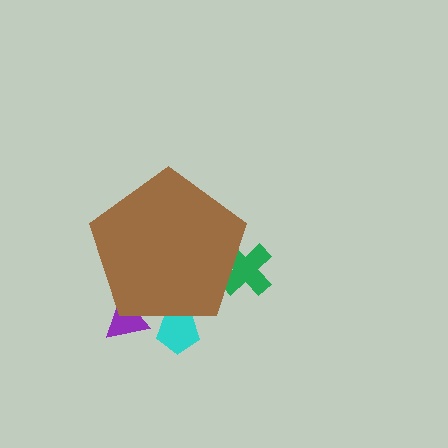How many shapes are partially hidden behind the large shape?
3 shapes are partially hidden.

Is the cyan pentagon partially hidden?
Yes, the cyan pentagon is partially hidden behind the brown pentagon.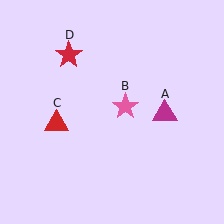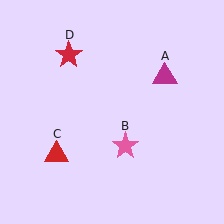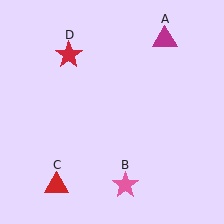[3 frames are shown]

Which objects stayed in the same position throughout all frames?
Red star (object D) remained stationary.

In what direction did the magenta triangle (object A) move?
The magenta triangle (object A) moved up.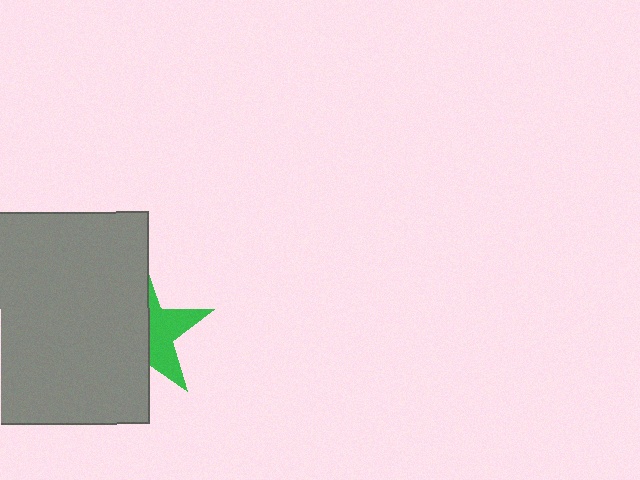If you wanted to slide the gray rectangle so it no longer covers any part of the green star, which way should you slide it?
Slide it left — that is the most direct way to separate the two shapes.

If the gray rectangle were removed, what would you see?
You would see the complete green star.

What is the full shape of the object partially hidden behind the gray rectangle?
The partially hidden object is a green star.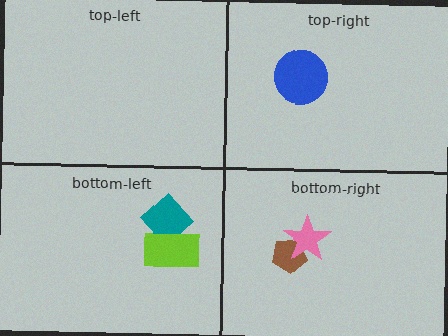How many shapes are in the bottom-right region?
2.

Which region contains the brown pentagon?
The bottom-right region.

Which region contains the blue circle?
The top-right region.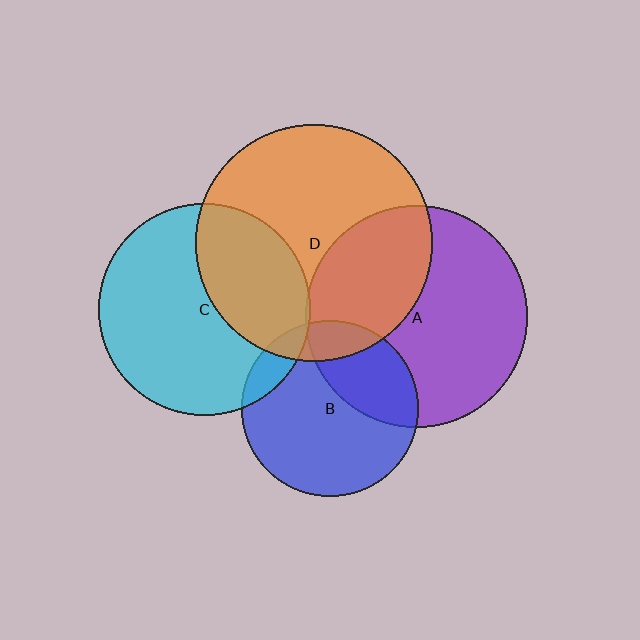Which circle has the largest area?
Circle D (orange).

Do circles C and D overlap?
Yes.